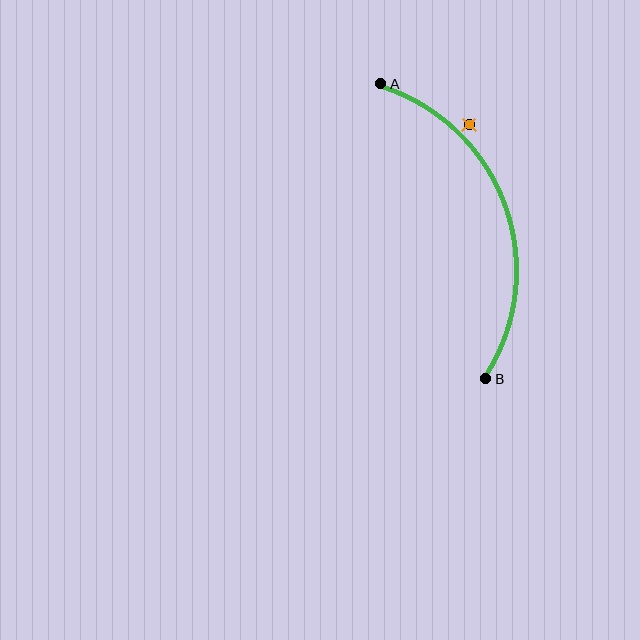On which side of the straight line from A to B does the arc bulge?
The arc bulges to the right of the straight line connecting A and B.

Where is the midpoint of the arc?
The arc midpoint is the point on the curve farthest from the straight line joining A and B. It sits to the right of that line.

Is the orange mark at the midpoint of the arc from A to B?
No — the orange mark does not lie on the arc at all. It sits slightly outside the curve.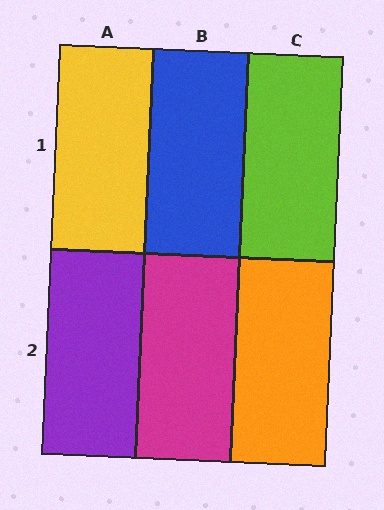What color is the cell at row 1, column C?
Lime.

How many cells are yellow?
1 cell is yellow.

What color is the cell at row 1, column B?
Blue.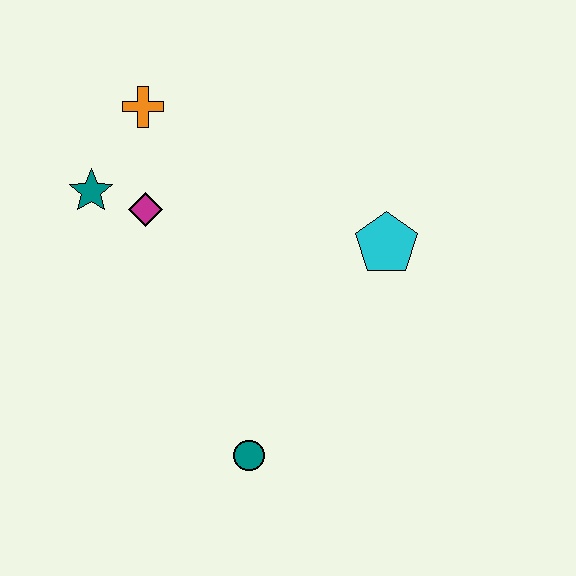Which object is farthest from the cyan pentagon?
The teal star is farthest from the cyan pentagon.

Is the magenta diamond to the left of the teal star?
No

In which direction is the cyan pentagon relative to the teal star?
The cyan pentagon is to the right of the teal star.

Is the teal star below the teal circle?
No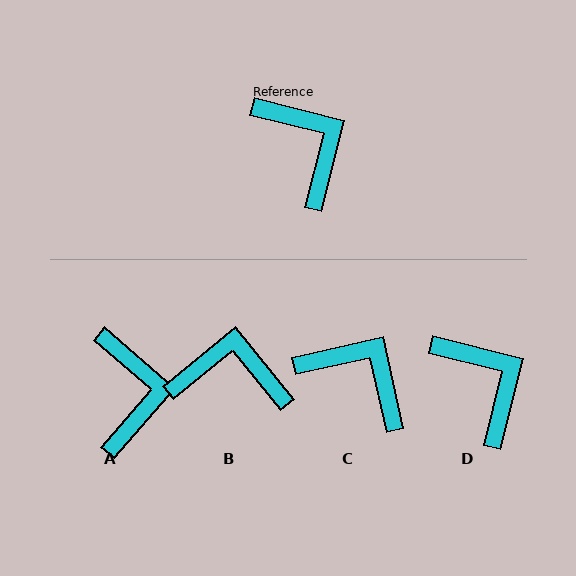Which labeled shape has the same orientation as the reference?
D.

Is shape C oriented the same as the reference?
No, it is off by about 27 degrees.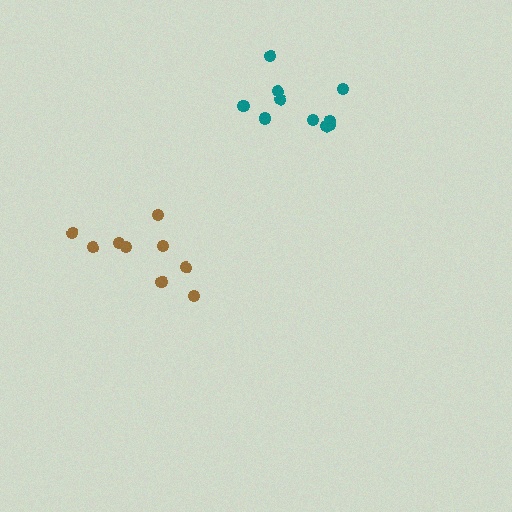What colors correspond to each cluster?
The clusters are colored: brown, teal.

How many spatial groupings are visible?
There are 2 spatial groupings.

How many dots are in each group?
Group 1: 9 dots, Group 2: 10 dots (19 total).